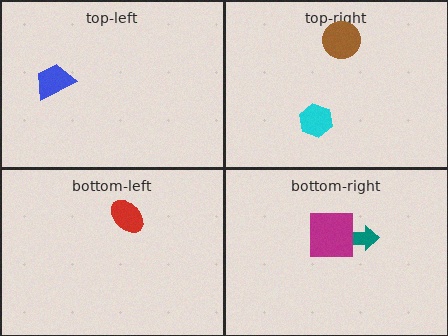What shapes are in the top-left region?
The blue trapezoid.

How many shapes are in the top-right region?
2.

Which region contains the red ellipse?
The bottom-left region.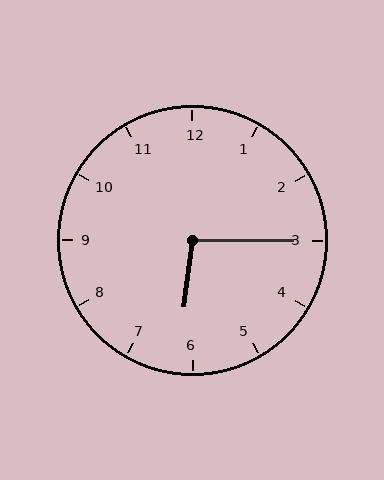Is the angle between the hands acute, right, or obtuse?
It is obtuse.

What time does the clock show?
6:15.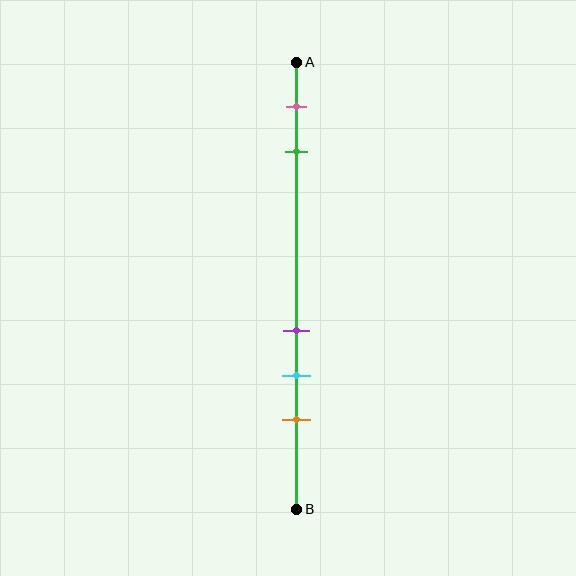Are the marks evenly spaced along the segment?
No, the marks are not evenly spaced.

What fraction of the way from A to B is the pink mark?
The pink mark is approximately 10% (0.1) of the way from A to B.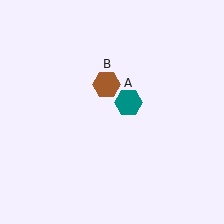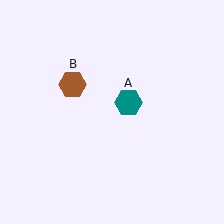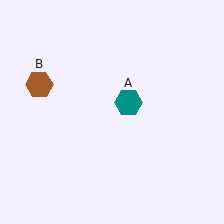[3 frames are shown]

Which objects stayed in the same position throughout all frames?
Teal hexagon (object A) remained stationary.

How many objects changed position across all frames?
1 object changed position: brown hexagon (object B).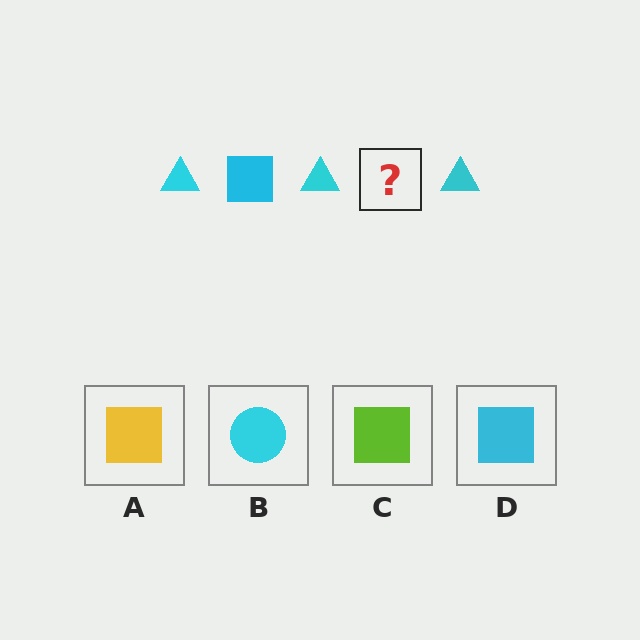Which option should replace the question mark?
Option D.